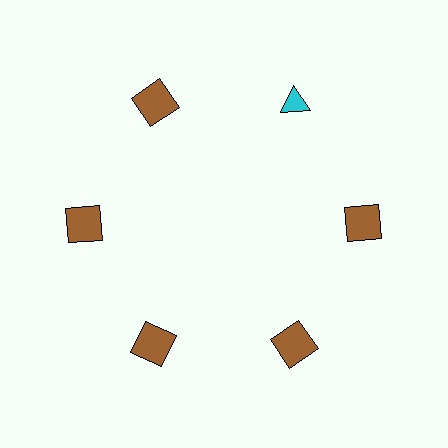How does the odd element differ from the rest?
It differs in both color (cyan instead of brown) and shape (triangle instead of square).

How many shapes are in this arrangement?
There are 6 shapes arranged in a ring pattern.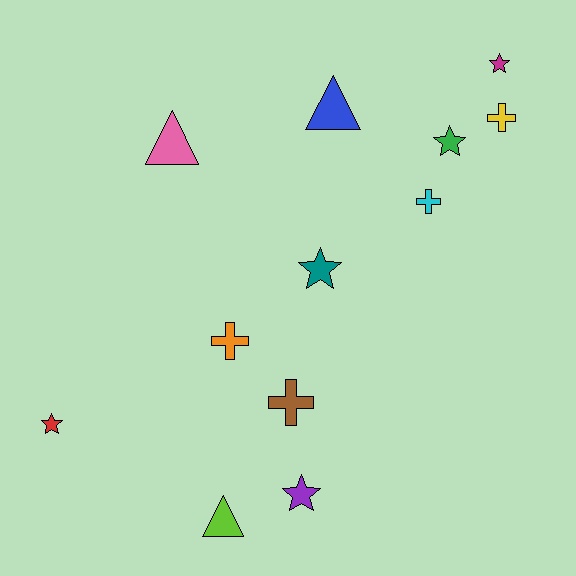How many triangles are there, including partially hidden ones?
There are 3 triangles.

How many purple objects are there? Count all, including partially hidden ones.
There is 1 purple object.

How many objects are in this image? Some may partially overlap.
There are 12 objects.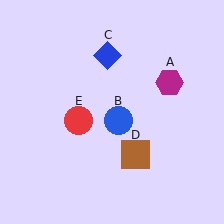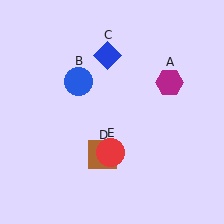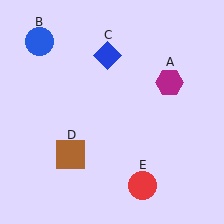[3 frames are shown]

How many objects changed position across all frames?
3 objects changed position: blue circle (object B), brown square (object D), red circle (object E).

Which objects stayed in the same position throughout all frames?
Magenta hexagon (object A) and blue diamond (object C) remained stationary.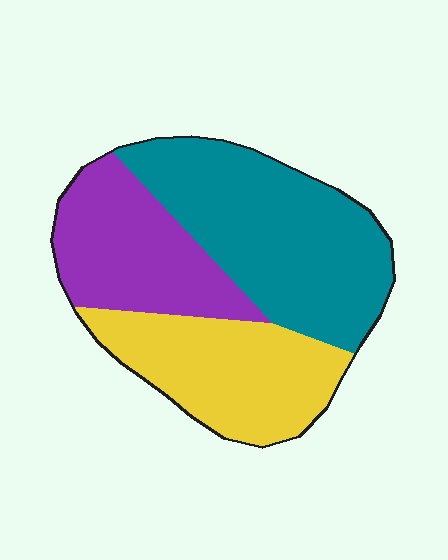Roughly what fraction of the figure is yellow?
Yellow takes up about one third (1/3) of the figure.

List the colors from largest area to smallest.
From largest to smallest: teal, yellow, purple.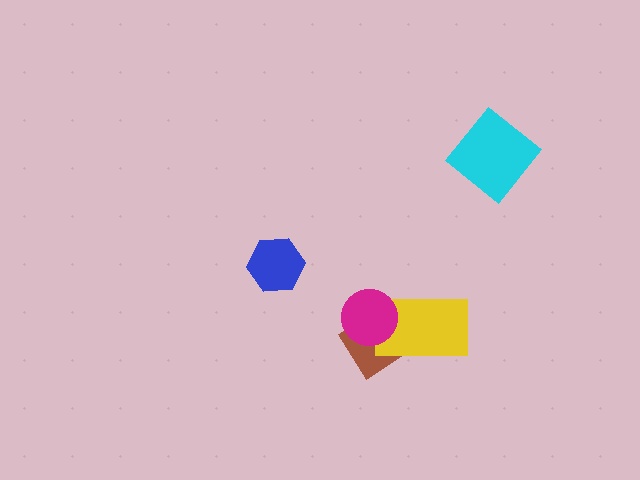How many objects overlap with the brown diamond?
2 objects overlap with the brown diamond.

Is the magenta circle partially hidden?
No, no other shape covers it.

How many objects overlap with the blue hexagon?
0 objects overlap with the blue hexagon.